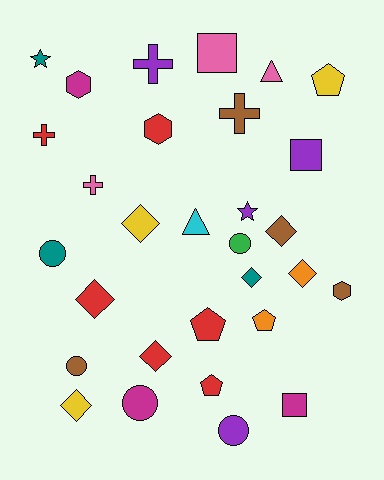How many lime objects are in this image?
There are no lime objects.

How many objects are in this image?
There are 30 objects.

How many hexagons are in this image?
There are 3 hexagons.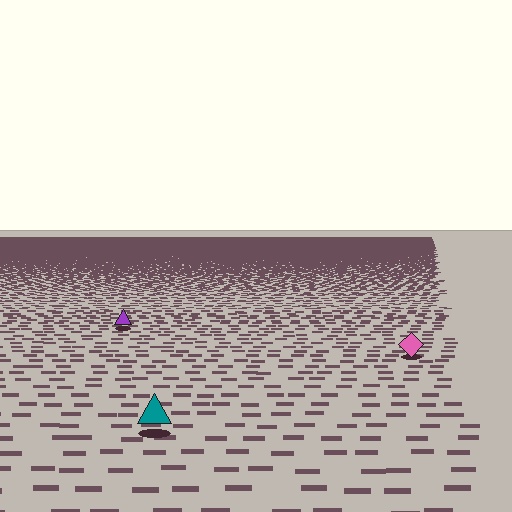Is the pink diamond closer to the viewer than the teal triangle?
No. The teal triangle is closer — you can tell from the texture gradient: the ground texture is coarser near it.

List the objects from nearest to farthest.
From nearest to farthest: the teal triangle, the pink diamond, the purple triangle.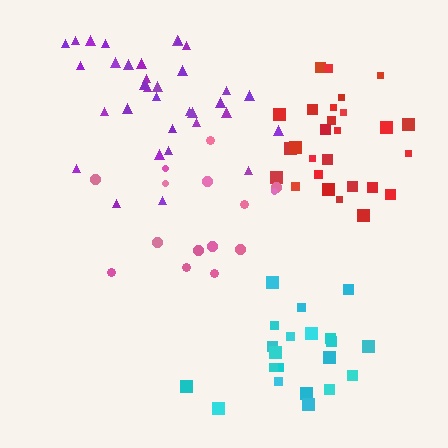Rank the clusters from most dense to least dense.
red, cyan, purple, pink.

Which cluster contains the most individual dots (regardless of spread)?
Purple (34).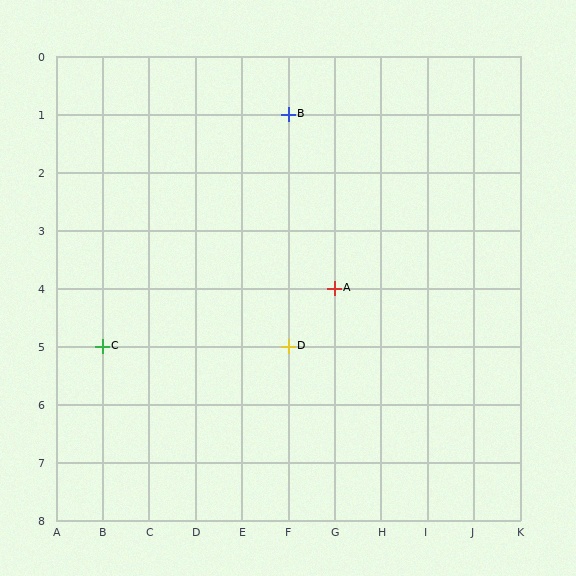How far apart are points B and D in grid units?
Points B and D are 4 rows apart.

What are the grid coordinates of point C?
Point C is at grid coordinates (B, 5).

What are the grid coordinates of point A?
Point A is at grid coordinates (G, 4).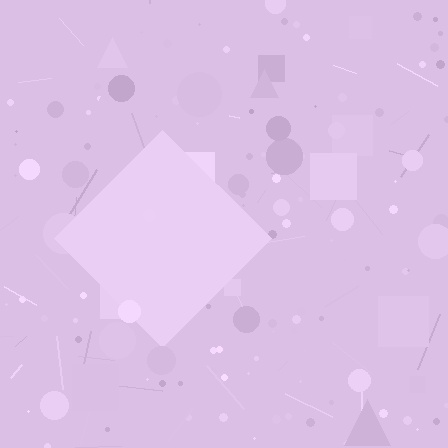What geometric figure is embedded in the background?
A diamond is embedded in the background.